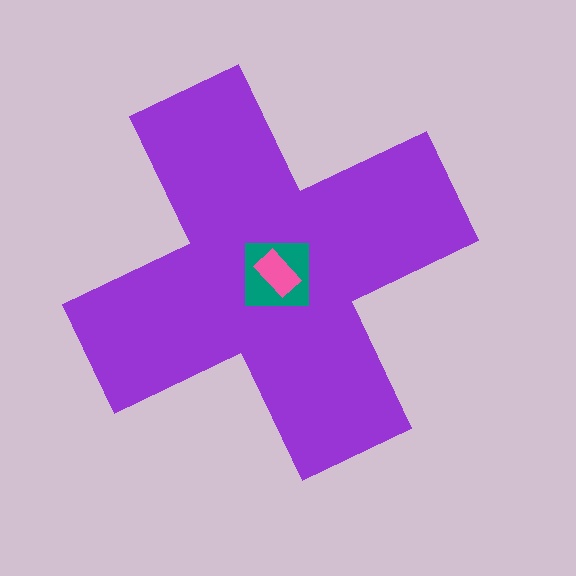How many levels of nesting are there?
3.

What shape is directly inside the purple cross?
The teal square.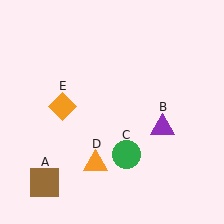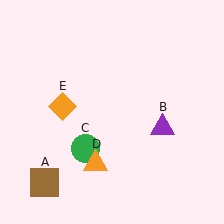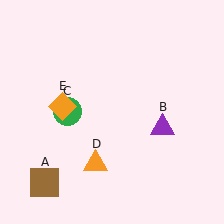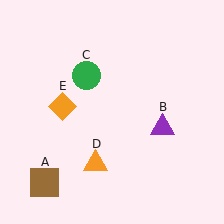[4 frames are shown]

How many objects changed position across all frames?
1 object changed position: green circle (object C).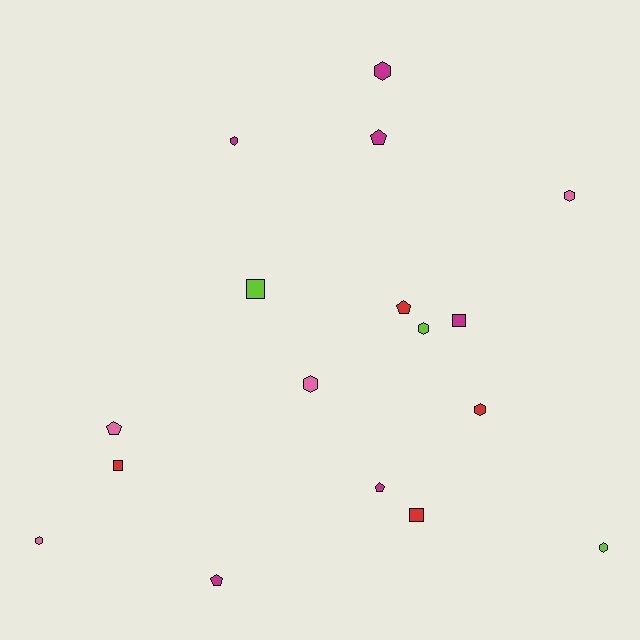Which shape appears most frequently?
Hexagon, with 8 objects.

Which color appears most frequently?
Magenta, with 6 objects.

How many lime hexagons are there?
There are 2 lime hexagons.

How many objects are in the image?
There are 17 objects.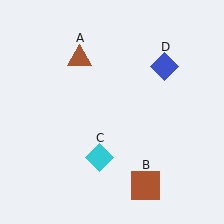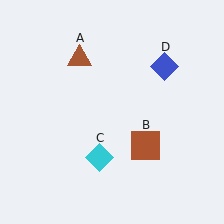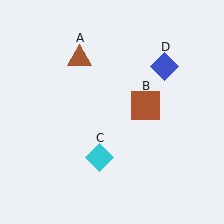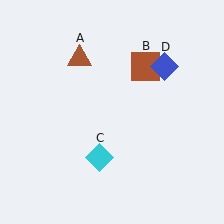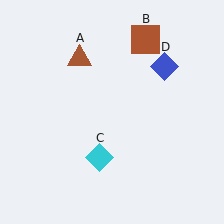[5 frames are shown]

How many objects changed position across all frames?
1 object changed position: brown square (object B).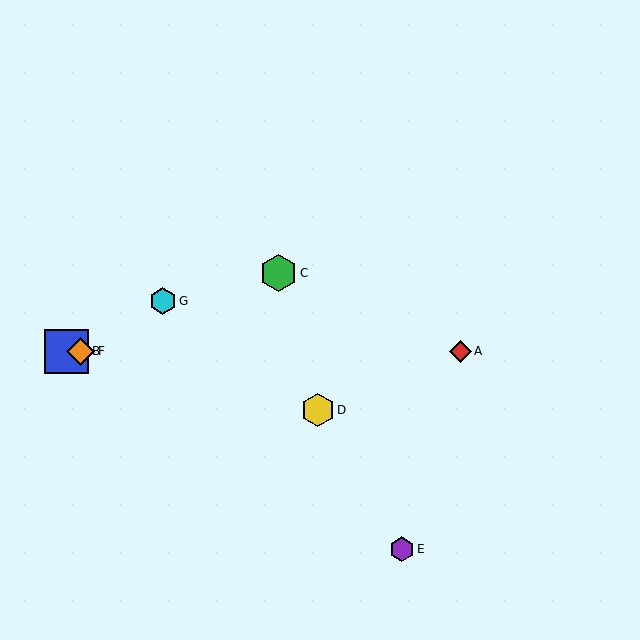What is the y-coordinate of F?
Object F is at y≈351.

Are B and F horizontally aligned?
Yes, both are at y≈351.